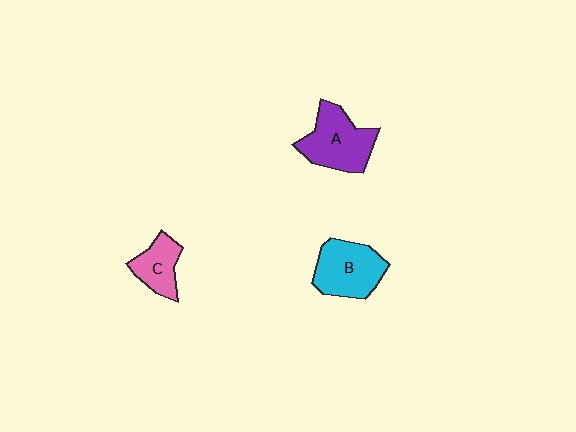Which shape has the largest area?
Shape A (purple).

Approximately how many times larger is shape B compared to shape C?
Approximately 1.6 times.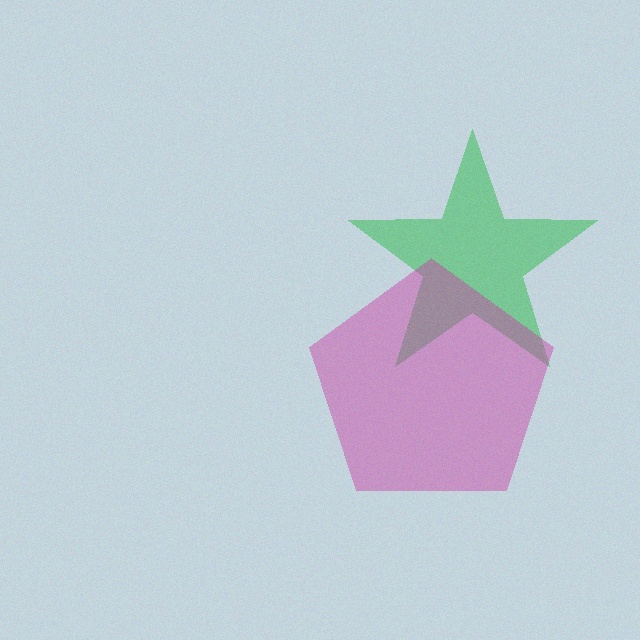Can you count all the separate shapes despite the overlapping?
Yes, there are 2 separate shapes.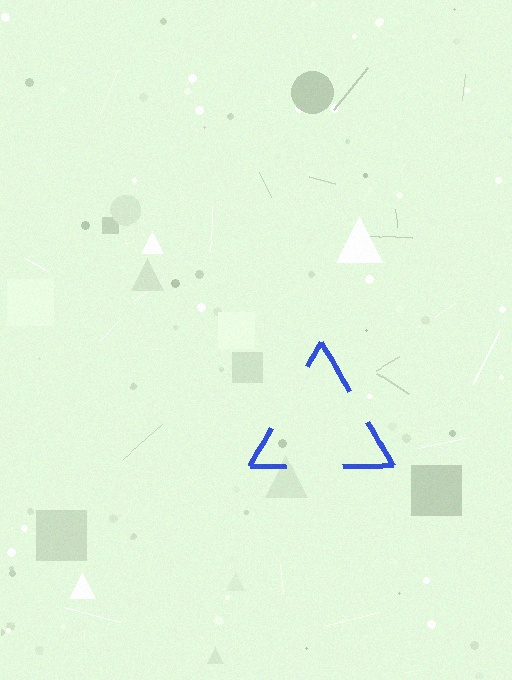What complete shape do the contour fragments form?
The contour fragments form a triangle.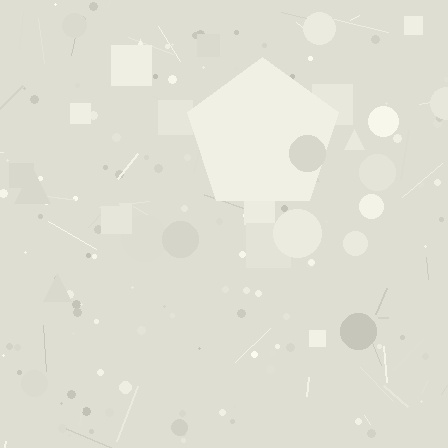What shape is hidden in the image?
A pentagon is hidden in the image.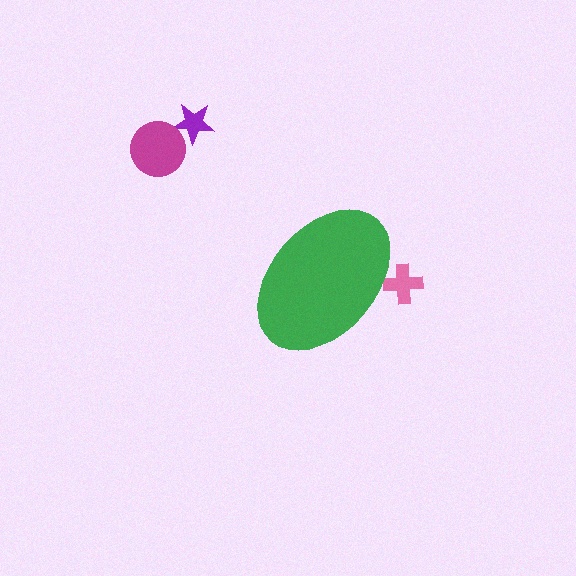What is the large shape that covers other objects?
A green ellipse.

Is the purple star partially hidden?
No, the purple star is fully visible.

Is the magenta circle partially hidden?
No, the magenta circle is fully visible.